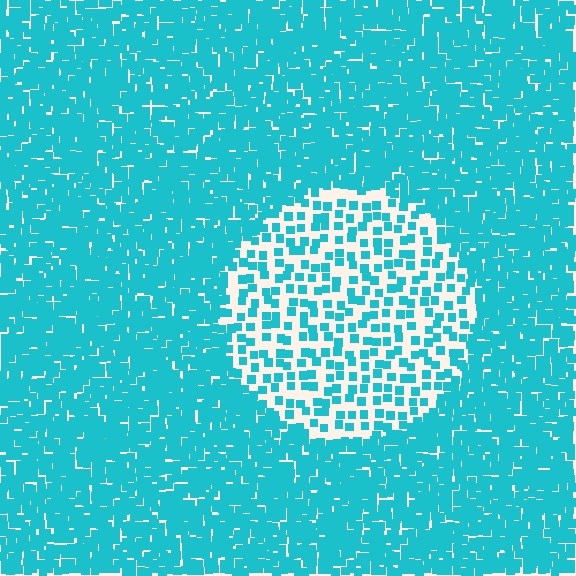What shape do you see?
I see a circle.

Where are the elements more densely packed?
The elements are more densely packed outside the circle boundary.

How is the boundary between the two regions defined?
The boundary is defined by a change in element density (approximately 2.7x ratio). All elements are the same color, size, and shape.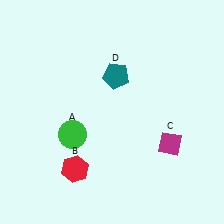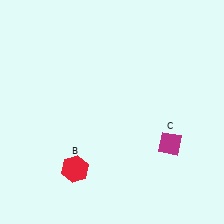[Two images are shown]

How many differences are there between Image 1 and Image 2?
There are 2 differences between the two images.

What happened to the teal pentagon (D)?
The teal pentagon (D) was removed in Image 2. It was in the top-right area of Image 1.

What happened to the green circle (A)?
The green circle (A) was removed in Image 2. It was in the bottom-left area of Image 1.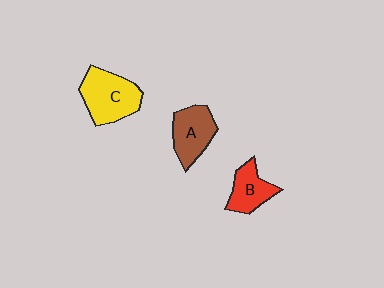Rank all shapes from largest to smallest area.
From largest to smallest: C (yellow), A (brown), B (red).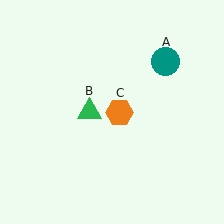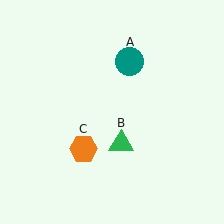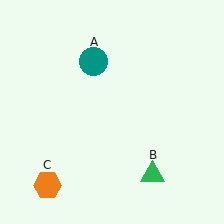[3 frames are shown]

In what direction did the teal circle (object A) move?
The teal circle (object A) moved left.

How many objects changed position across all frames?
3 objects changed position: teal circle (object A), green triangle (object B), orange hexagon (object C).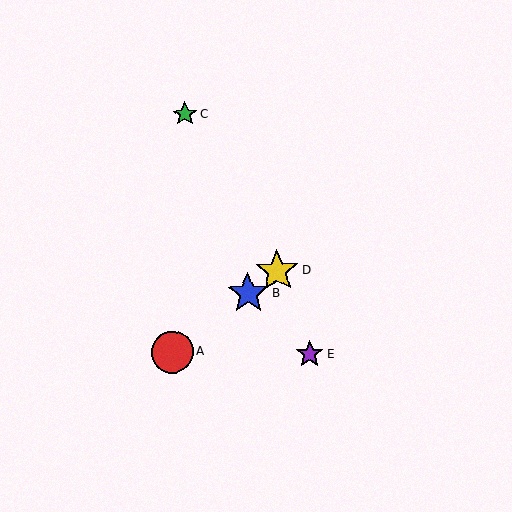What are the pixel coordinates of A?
Object A is at (172, 352).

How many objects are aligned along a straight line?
3 objects (A, B, D) are aligned along a straight line.